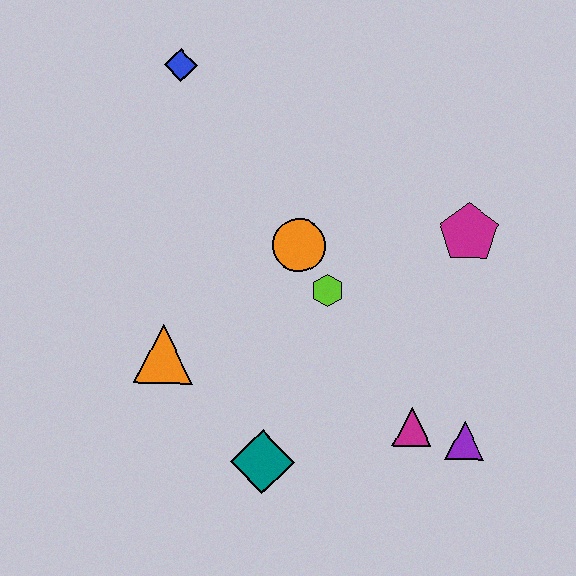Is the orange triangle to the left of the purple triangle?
Yes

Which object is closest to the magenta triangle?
The purple triangle is closest to the magenta triangle.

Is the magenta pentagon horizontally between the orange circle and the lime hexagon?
No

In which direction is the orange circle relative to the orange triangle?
The orange circle is to the right of the orange triangle.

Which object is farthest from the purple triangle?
The blue diamond is farthest from the purple triangle.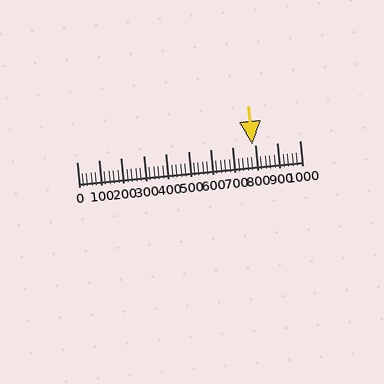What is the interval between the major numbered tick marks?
The major tick marks are spaced 100 units apart.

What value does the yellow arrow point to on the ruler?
The yellow arrow points to approximately 787.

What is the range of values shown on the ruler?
The ruler shows values from 0 to 1000.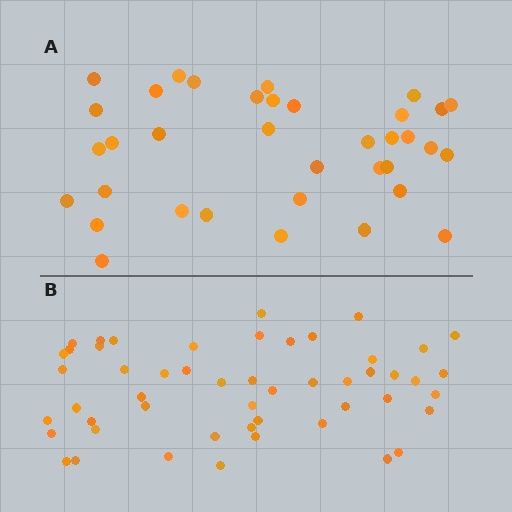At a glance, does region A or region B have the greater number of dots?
Region B (the bottom region) has more dots.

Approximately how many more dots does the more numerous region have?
Region B has approximately 15 more dots than region A.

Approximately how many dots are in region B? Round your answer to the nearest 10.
About 50 dots. (The exact count is 51, which rounds to 50.)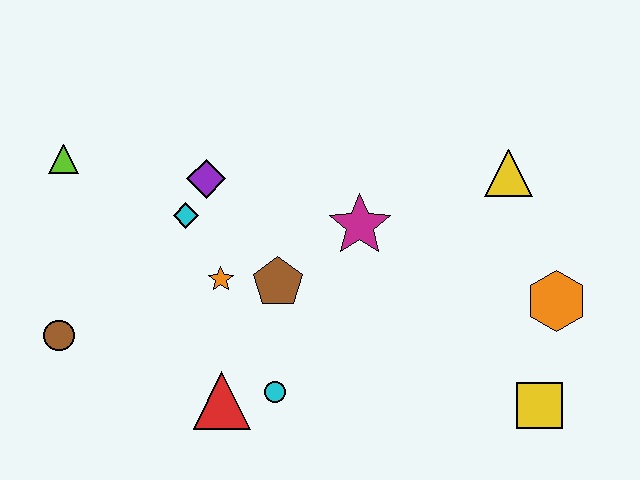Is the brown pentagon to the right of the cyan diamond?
Yes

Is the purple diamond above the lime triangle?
No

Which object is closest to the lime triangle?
The cyan diamond is closest to the lime triangle.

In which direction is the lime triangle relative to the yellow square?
The lime triangle is to the left of the yellow square.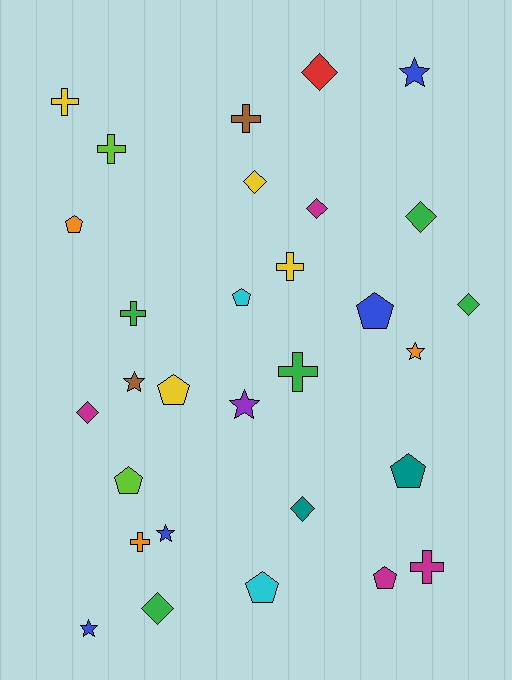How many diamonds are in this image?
There are 8 diamonds.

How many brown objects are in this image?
There are 2 brown objects.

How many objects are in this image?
There are 30 objects.